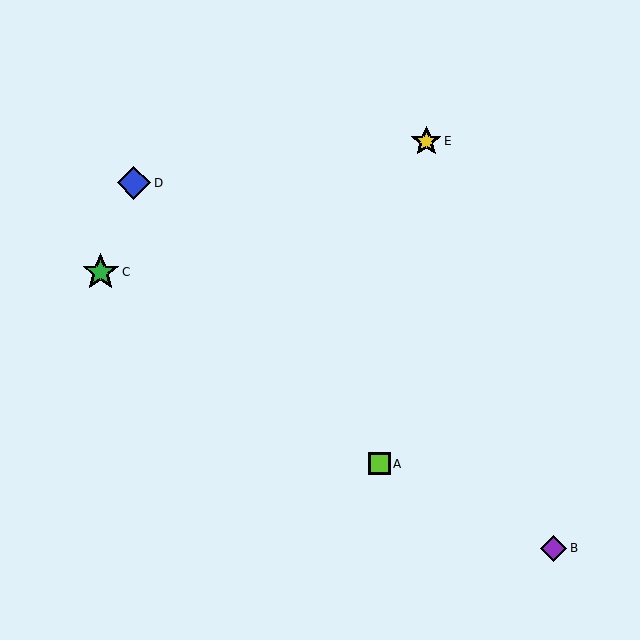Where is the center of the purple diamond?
The center of the purple diamond is at (554, 548).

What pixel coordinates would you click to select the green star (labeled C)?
Click at (101, 272) to select the green star C.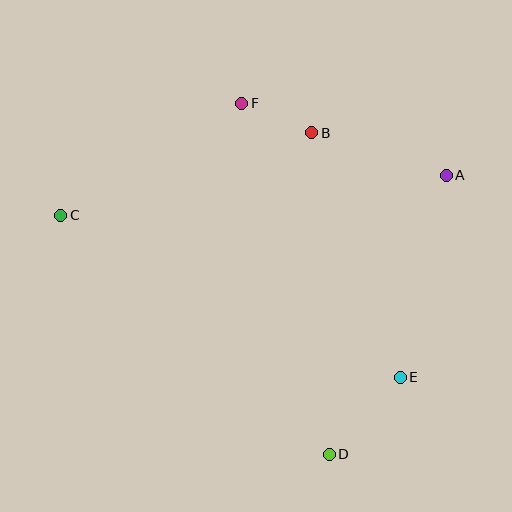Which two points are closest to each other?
Points B and F are closest to each other.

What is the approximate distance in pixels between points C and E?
The distance between C and E is approximately 376 pixels.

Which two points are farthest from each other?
Points A and C are farthest from each other.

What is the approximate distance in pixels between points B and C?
The distance between B and C is approximately 264 pixels.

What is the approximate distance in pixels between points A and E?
The distance between A and E is approximately 207 pixels.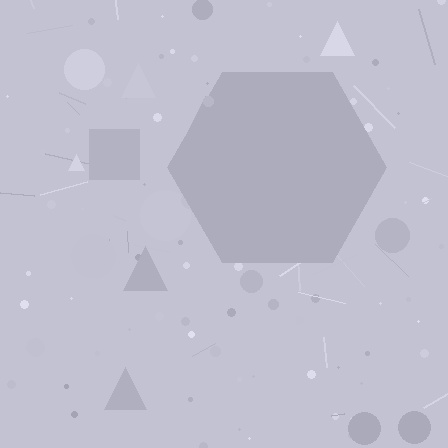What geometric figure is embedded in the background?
A hexagon is embedded in the background.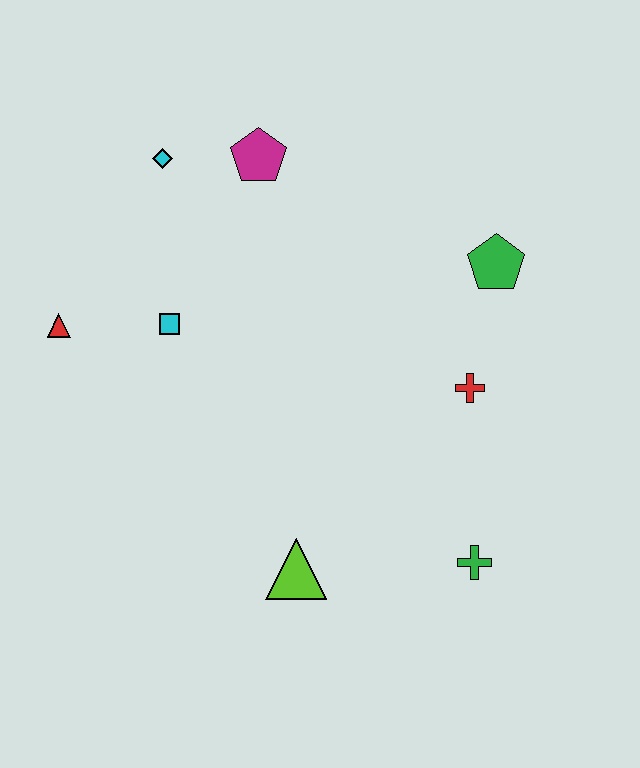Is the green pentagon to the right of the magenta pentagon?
Yes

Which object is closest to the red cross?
The green pentagon is closest to the red cross.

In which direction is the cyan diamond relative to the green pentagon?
The cyan diamond is to the left of the green pentagon.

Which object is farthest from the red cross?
The red triangle is farthest from the red cross.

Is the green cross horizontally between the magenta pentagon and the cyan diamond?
No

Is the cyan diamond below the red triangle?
No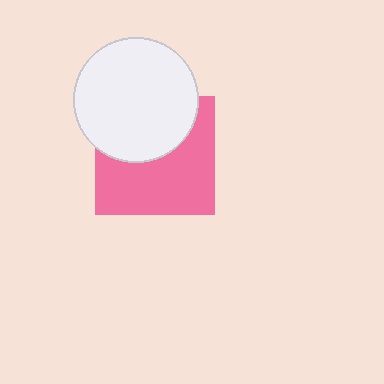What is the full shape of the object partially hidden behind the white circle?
The partially hidden object is a pink square.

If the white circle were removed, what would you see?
You would see the complete pink square.